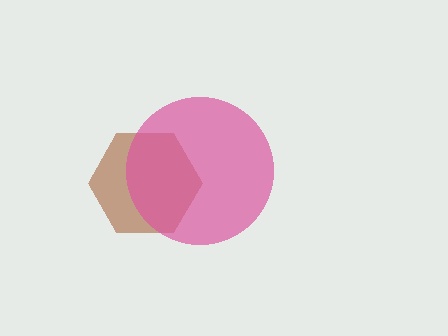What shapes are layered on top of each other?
The layered shapes are: a brown hexagon, a pink circle.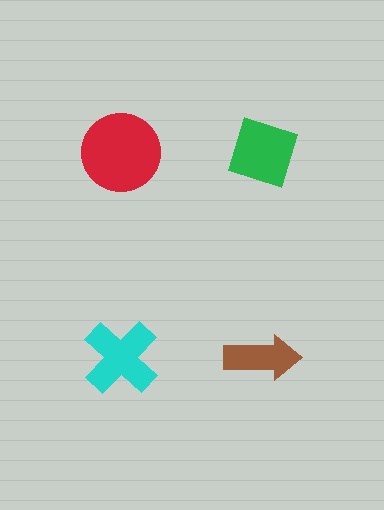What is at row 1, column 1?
A red circle.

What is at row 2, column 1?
A cyan cross.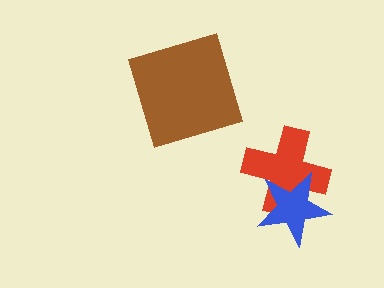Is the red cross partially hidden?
Yes, it is partially covered by another shape.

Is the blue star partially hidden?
No, no other shape covers it.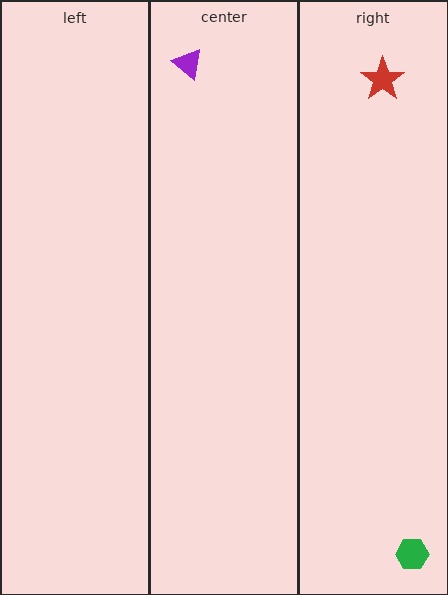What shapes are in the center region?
The purple triangle.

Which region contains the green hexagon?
The right region.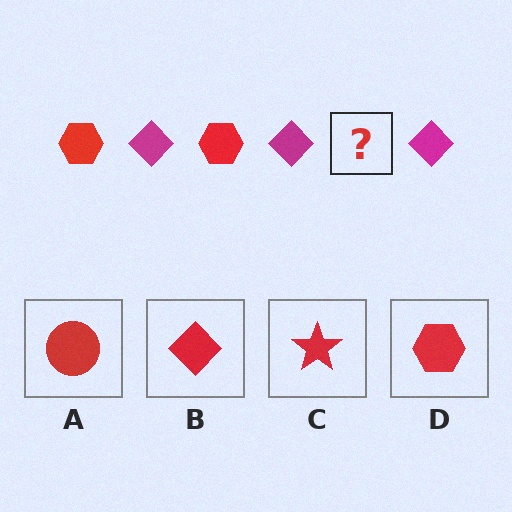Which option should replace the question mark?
Option D.